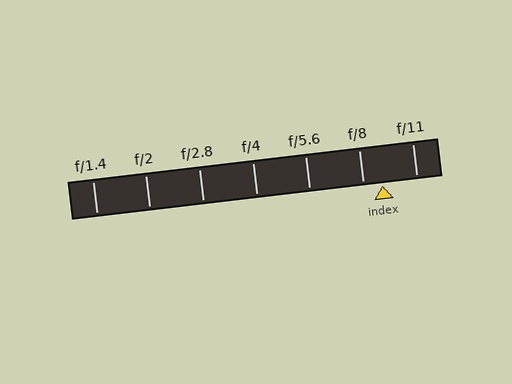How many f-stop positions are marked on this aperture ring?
There are 7 f-stop positions marked.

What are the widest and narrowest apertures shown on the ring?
The widest aperture shown is f/1.4 and the narrowest is f/11.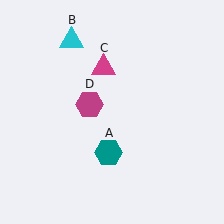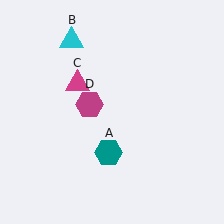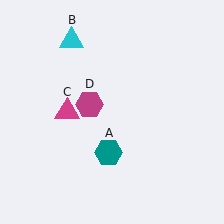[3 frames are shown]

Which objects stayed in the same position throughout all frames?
Teal hexagon (object A) and cyan triangle (object B) and magenta hexagon (object D) remained stationary.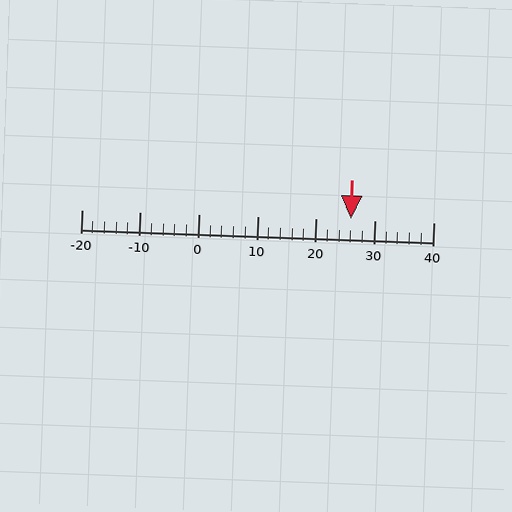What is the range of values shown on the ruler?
The ruler shows values from -20 to 40.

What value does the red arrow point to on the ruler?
The red arrow points to approximately 26.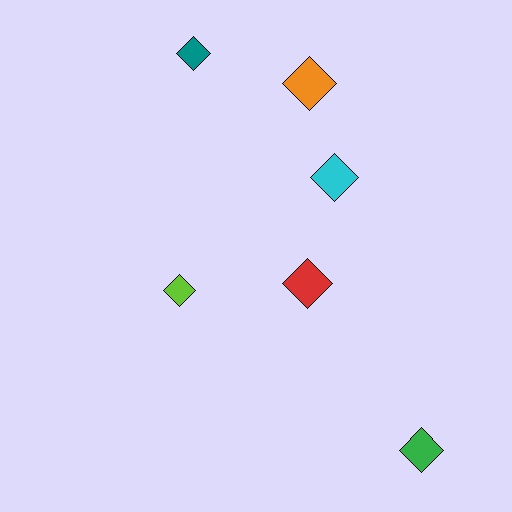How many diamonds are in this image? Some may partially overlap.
There are 6 diamonds.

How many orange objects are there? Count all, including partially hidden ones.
There is 1 orange object.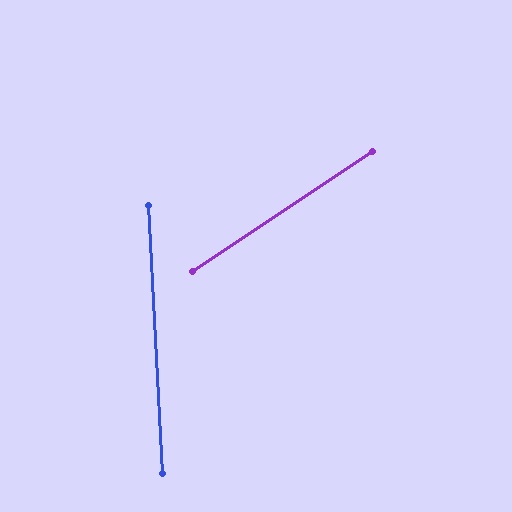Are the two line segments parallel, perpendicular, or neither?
Neither parallel nor perpendicular — they differ by about 59°.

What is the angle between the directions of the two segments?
Approximately 59 degrees.